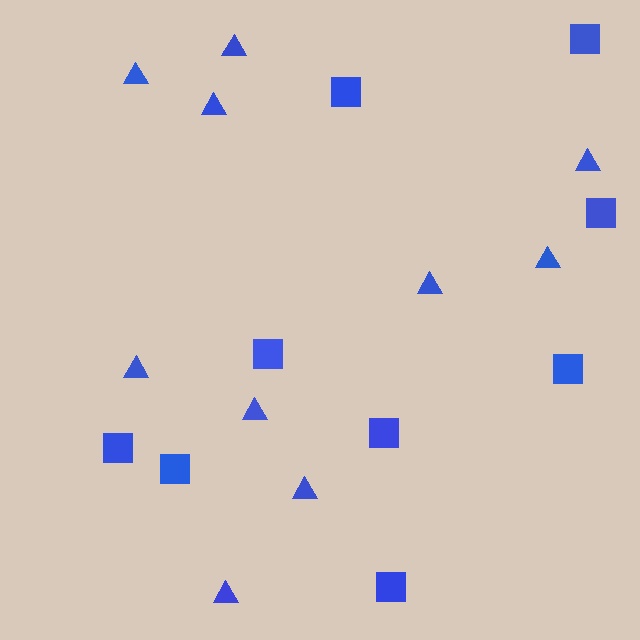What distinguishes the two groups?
There are 2 groups: one group of triangles (10) and one group of squares (9).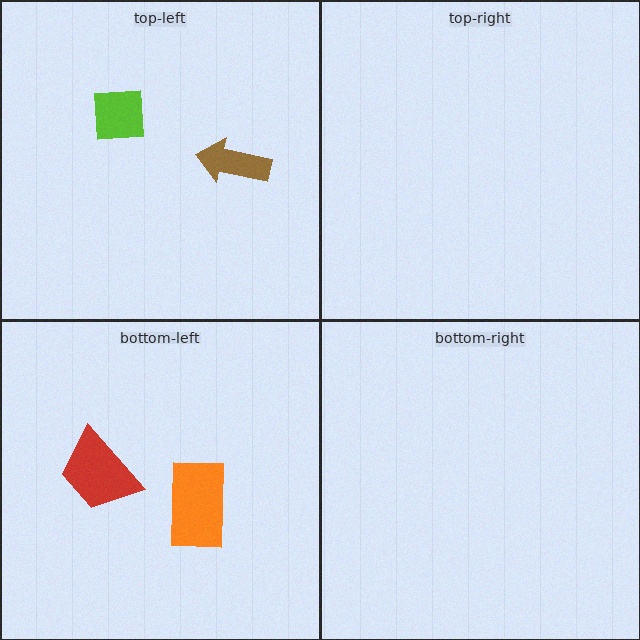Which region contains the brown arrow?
The top-left region.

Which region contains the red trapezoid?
The bottom-left region.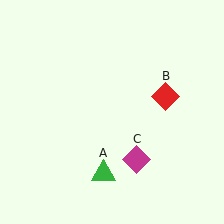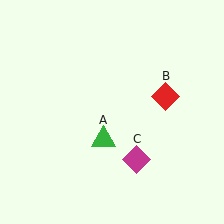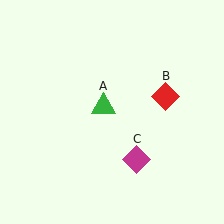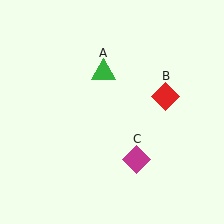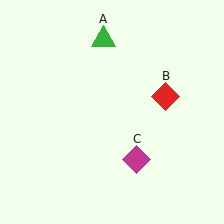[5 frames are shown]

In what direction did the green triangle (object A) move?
The green triangle (object A) moved up.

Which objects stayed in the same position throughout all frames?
Red diamond (object B) and magenta diamond (object C) remained stationary.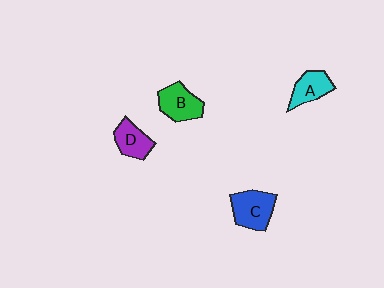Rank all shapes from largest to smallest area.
From largest to smallest: C (blue), B (green), A (cyan), D (purple).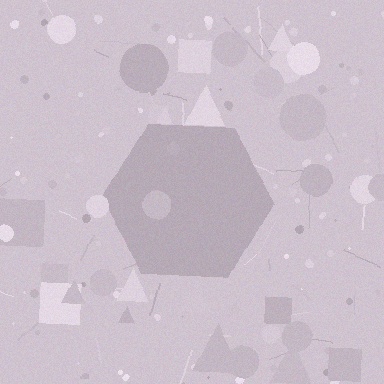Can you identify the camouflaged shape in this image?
The camouflaged shape is a hexagon.